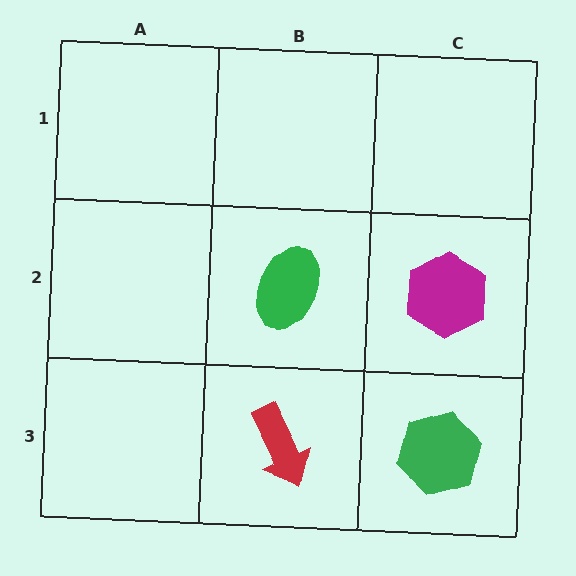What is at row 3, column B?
A red arrow.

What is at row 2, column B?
A green ellipse.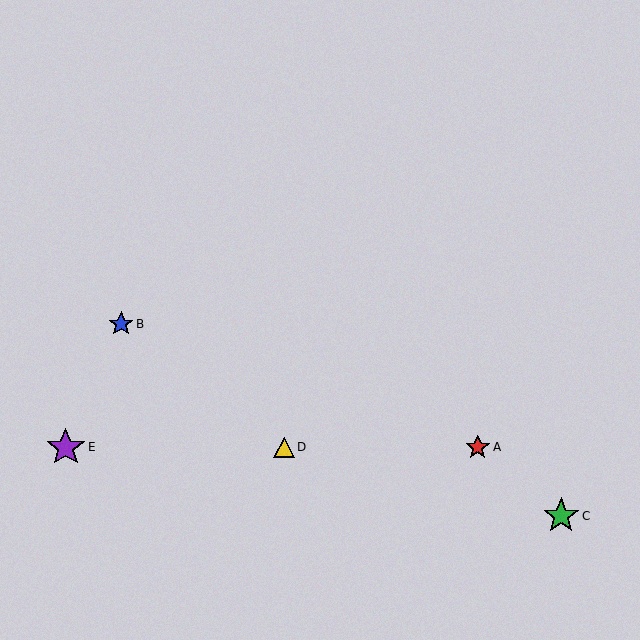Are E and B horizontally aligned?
No, E is at y≈447 and B is at y≈324.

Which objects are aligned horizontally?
Objects A, D, E are aligned horizontally.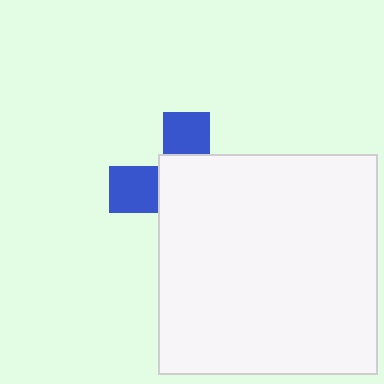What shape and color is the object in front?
The object in front is a white rectangle.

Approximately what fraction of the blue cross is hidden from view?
Roughly 66% of the blue cross is hidden behind the white rectangle.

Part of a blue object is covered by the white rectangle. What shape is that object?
It is a cross.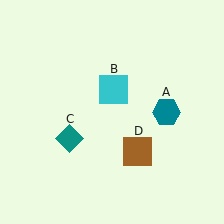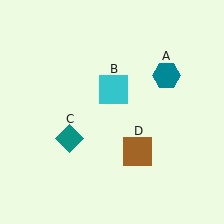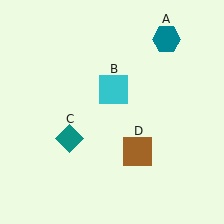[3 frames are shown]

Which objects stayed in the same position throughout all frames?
Cyan square (object B) and teal diamond (object C) and brown square (object D) remained stationary.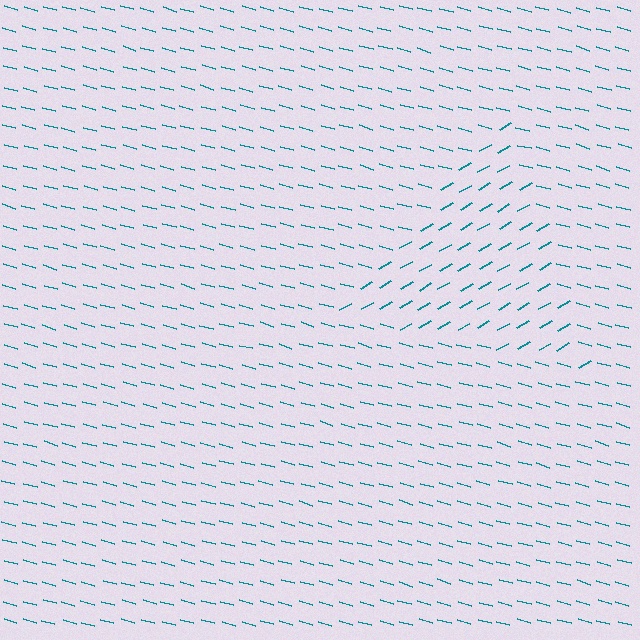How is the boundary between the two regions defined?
The boundary is defined purely by a change in line orientation (approximately 45 degrees difference). All lines are the same color and thickness.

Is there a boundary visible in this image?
Yes, there is a texture boundary formed by a change in line orientation.